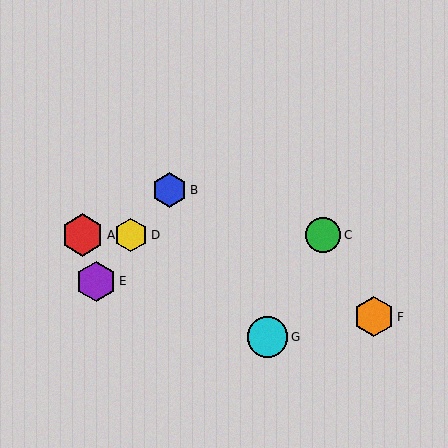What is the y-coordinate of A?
Object A is at y≈235.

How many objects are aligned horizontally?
3 objects (A, C, D) are aligned horizontally.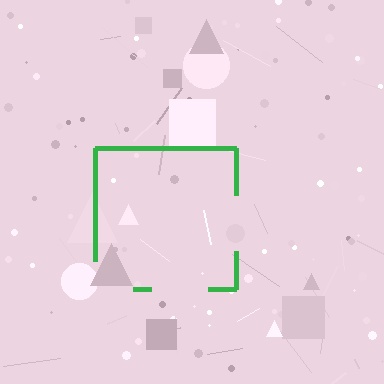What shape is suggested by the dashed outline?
The dashed outline suggests a square.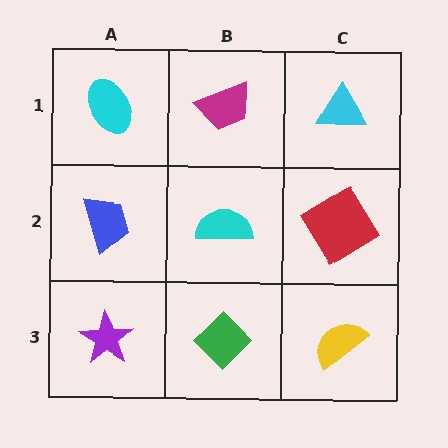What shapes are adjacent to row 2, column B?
A magenta trapezoid (row 1, column B), a green diamond (row 3, column B), a blue trapezoid (row 2, column A), a red diamond (row 2, column C).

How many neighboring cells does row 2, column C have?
3.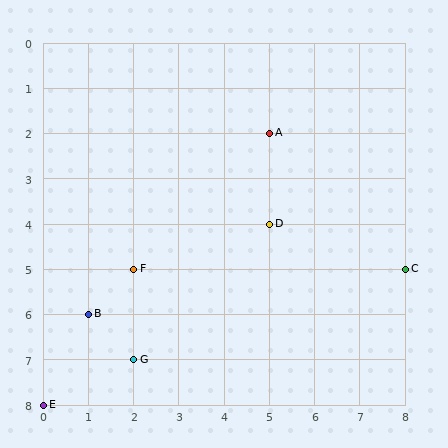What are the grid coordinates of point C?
Point C is at grid coordinates (8, 5).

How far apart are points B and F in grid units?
Points B and F are 1 column and 1 row apart (about 1.4 grid units diagonally).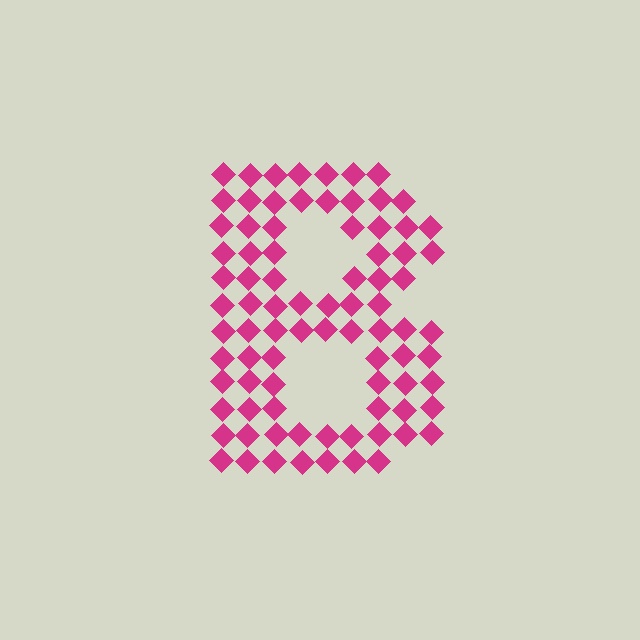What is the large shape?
The large shape is the letter B.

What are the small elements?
The small elements are diamonds.